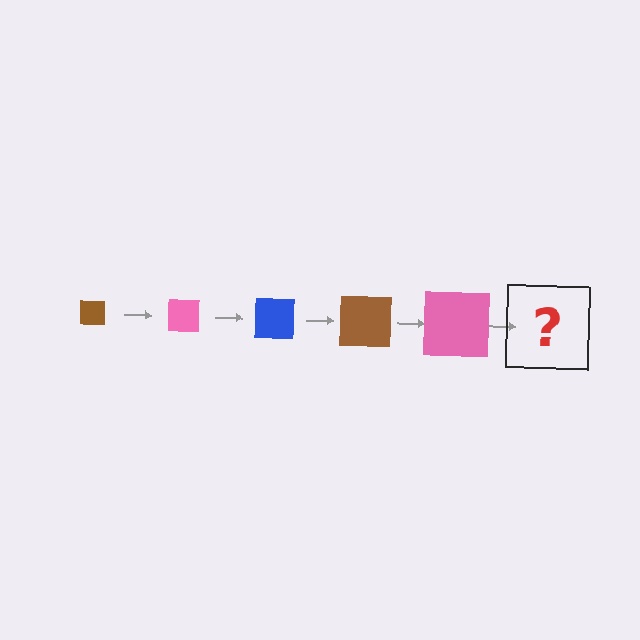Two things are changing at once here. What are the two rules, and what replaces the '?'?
The two rules are that the square grows larger each step and the color cycles through brown, pink, and blue. The '?' should be a blue square, larger than the previous one.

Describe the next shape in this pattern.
It should be a blue square, larger than the previous one.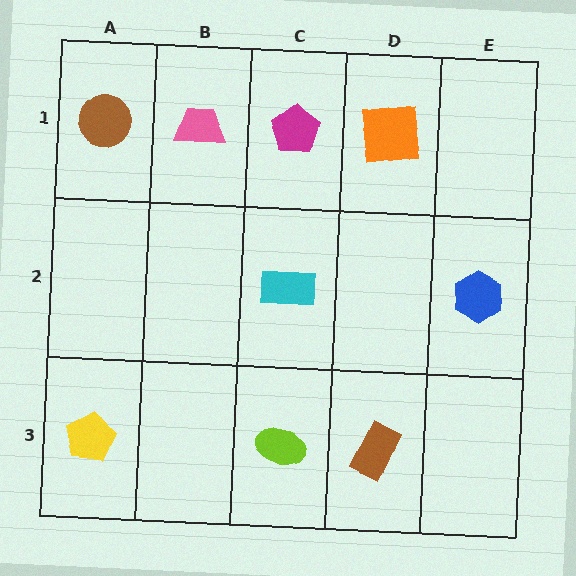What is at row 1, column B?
A pink trapezoid.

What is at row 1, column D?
An orange square.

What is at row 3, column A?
A yellow pentagon.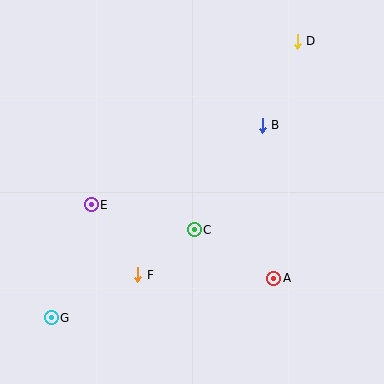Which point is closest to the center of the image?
Point C at (194, 230) is closest to the center.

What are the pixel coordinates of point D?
Point D is at (297, 41).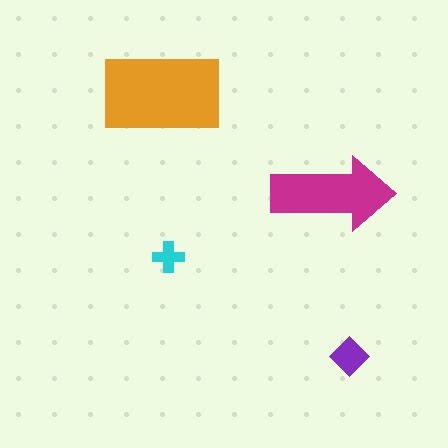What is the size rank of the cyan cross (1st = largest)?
4th.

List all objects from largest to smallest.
The orange rectangle, the magenta arrow, the purple diamond, the cyan cross.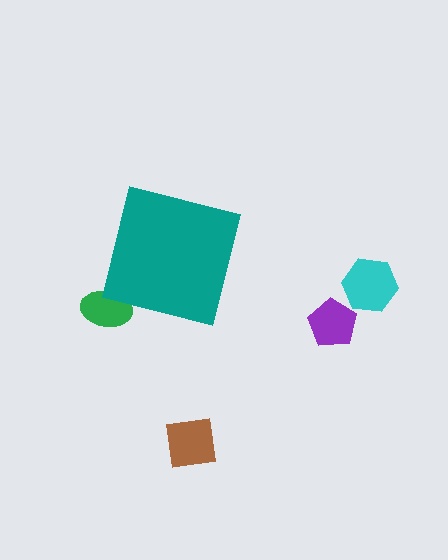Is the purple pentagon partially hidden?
No, the purple pentagon is fully visible.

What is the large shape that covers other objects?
A teal square.